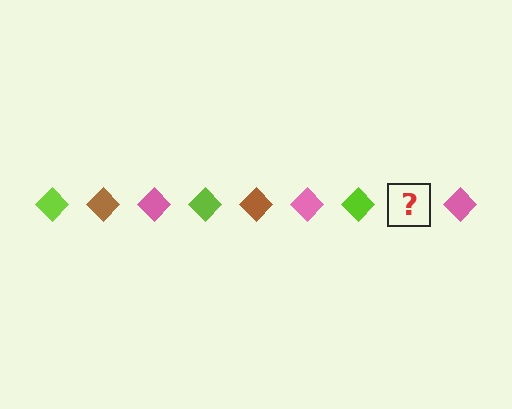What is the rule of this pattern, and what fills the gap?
The rule is that the pattern cycles through lime, brown, pink diamonds. The gap should be filled with a brown diamond.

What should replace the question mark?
The question mark should be replaced with a brown diamond.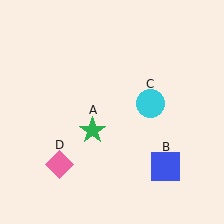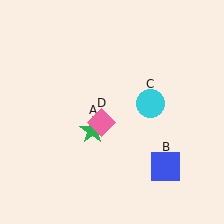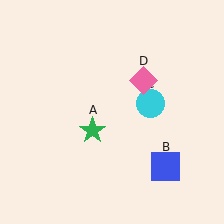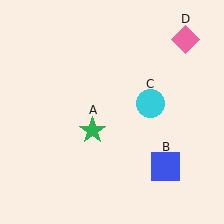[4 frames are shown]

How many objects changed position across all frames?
1 object changed position: pink diamond (object D).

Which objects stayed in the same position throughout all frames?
Green star (object A) and blue square (object B) and cyan circle (object C) remained stationary.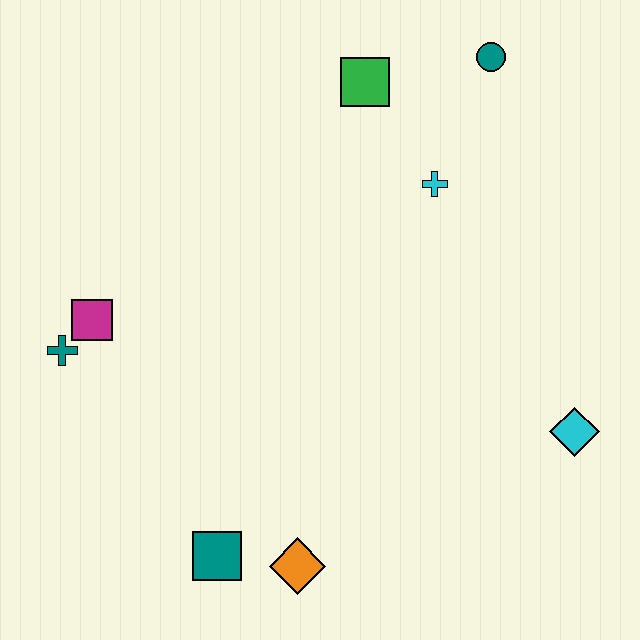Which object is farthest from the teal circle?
The teal square is farthest from the teal circle.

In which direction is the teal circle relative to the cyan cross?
The teal circle is above the cyan cross.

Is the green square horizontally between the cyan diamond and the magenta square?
Yes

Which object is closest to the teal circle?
The green square is closest to the teal circle.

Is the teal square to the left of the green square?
Yes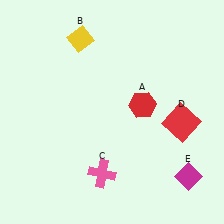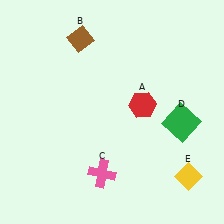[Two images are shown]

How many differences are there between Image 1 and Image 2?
There are 3 differences between the two images.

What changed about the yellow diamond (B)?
In Image 1, B is yellow. In Image 2, it changed to brown.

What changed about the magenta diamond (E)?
In Image 1, E is magenta. In Image 2, it changed to yellow.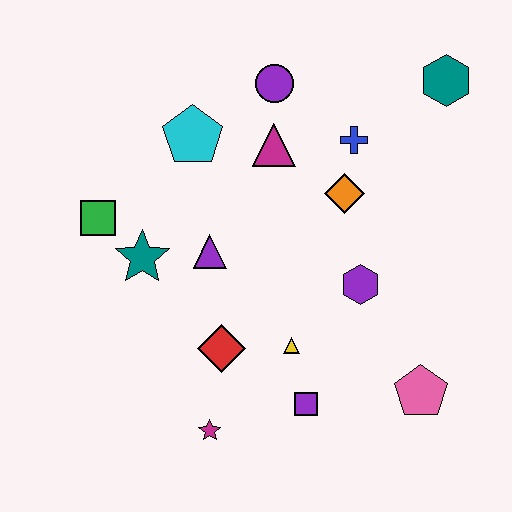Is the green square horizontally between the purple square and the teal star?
No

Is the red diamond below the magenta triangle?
Yes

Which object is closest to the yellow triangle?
The purple square is closest to the yellow triangle.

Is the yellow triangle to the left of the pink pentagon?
Yes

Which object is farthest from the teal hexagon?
The magenta star is farthest from the teal hexagon.